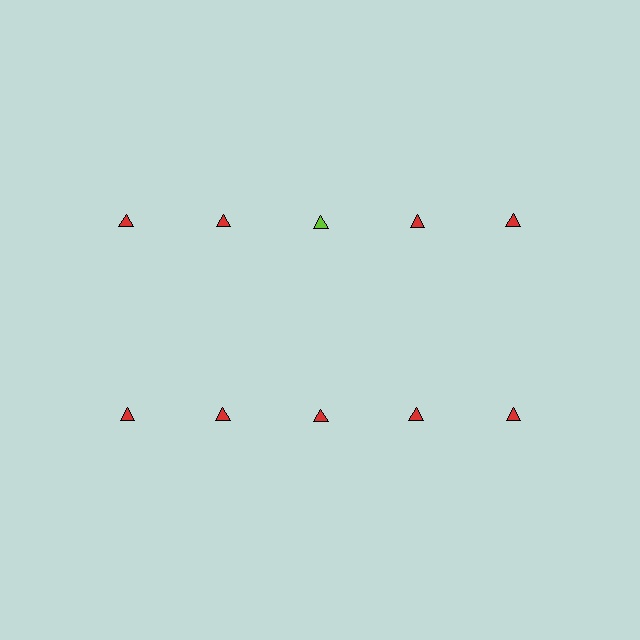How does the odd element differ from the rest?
It has a different color: lime instead of red.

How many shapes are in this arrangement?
There are 10 shapes arranged in a grid pattern.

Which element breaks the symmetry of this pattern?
The lime triangle in the top row, center column breaks the symmetry. All other shapes are red triangles.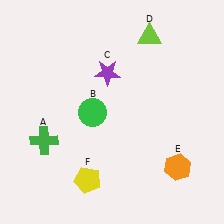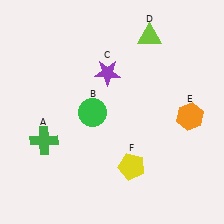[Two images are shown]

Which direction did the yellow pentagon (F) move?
The yellow pentagon (F) moved right.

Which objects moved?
The objects that moved are: the orange hexagon (E), the yellow pentagon (F).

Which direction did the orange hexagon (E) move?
The orange hexagon (E) moved up.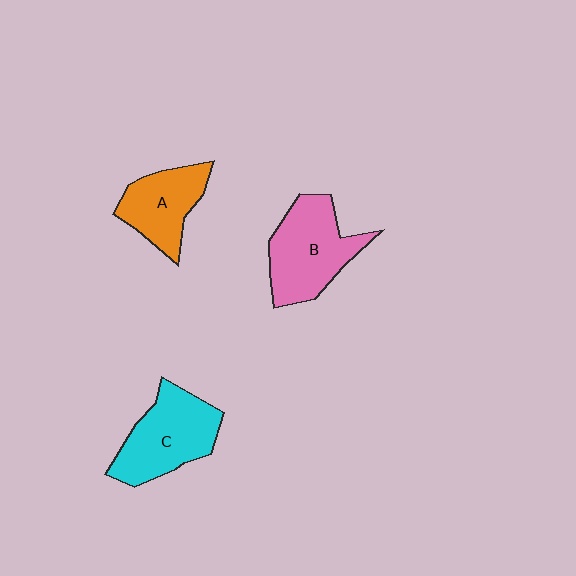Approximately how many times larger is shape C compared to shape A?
Approximately 1.3 times.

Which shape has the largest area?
Shape B (pink).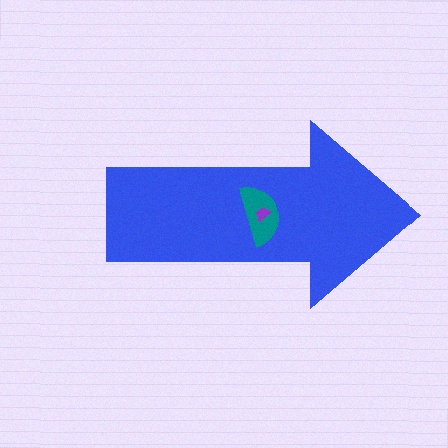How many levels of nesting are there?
3.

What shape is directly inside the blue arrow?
The teal semicircle.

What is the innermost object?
The purple trapezoid.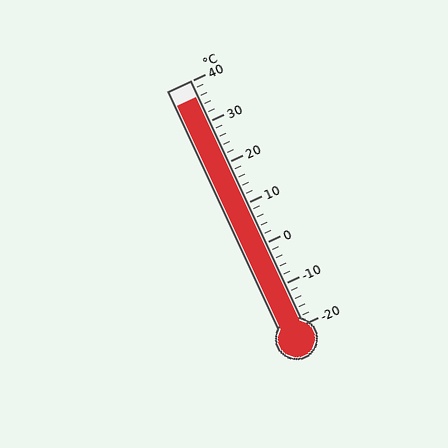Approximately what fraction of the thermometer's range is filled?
The thermometer is filled to approximately 95% of its range.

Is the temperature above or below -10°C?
The temperature is above -10°C.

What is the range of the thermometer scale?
The thermometer scale ranges from -20°C to 40°C.